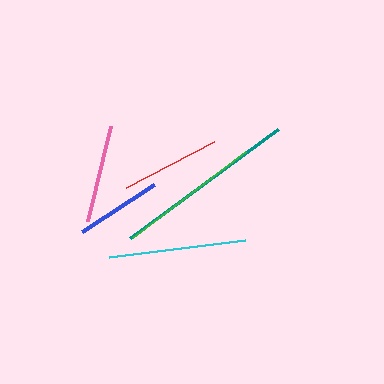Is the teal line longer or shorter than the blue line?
The teal line is longer than the blue line.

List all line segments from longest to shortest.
From longest to shortest: teal, green, cyan, red, pink, blue.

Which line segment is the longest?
The teal line is the longest at approximately 184 pixels.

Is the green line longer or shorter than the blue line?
The green line is longer than the blue line.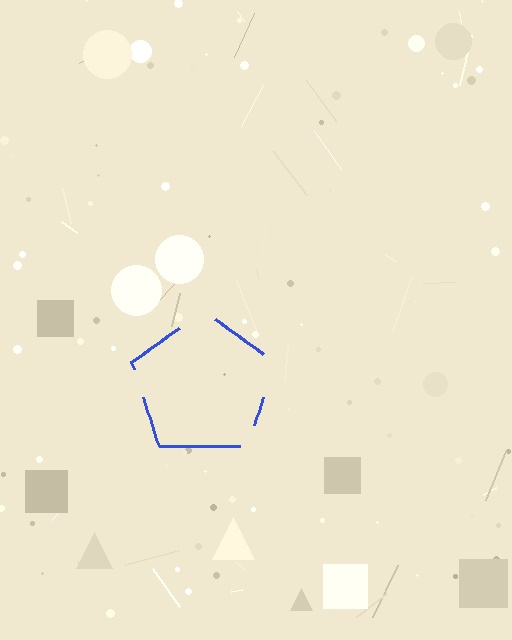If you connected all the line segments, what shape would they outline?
They would outline a pentagon.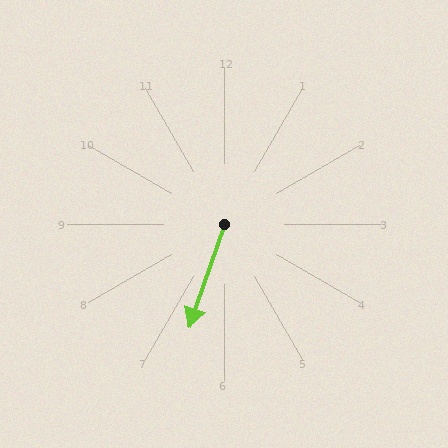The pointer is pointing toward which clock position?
Roughly 7 o'clock.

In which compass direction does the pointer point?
South.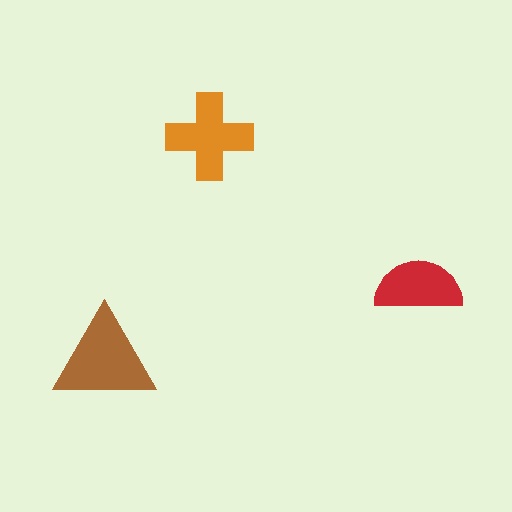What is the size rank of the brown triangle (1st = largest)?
1st.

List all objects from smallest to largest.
The red semicircle, the orange cross, the brown triangle.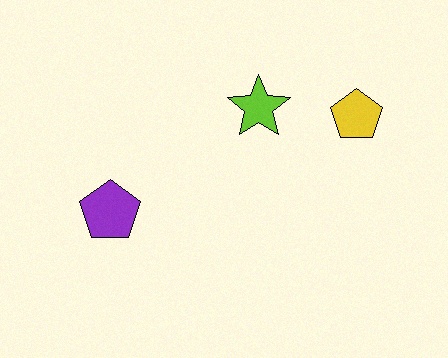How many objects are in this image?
There are 3 objects.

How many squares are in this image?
There are no squares.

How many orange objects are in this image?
There are no orange objects.